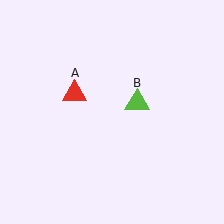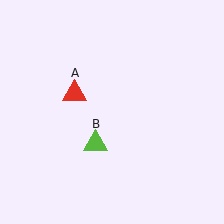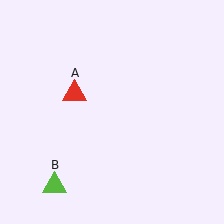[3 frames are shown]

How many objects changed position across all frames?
1 object changed position: lime triangle (object B).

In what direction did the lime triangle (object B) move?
The lime triangle (object B) moved down and to the left.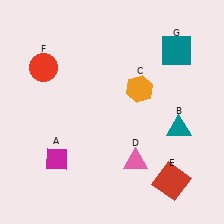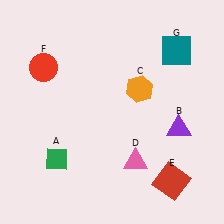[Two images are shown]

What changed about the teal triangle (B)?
In Image 1, B is teal. In Image 2, it changed to purple.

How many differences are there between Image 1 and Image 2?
There are 2 differences between the two images.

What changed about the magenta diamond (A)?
In Image 1, A is magenta. In Image 2, it changed to green.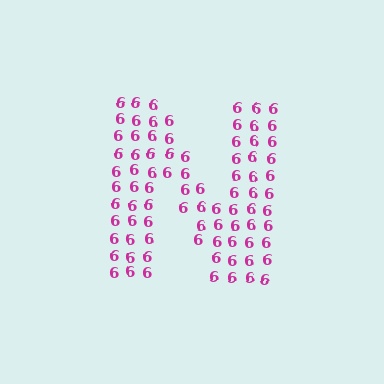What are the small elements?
The small elements are digit 6's.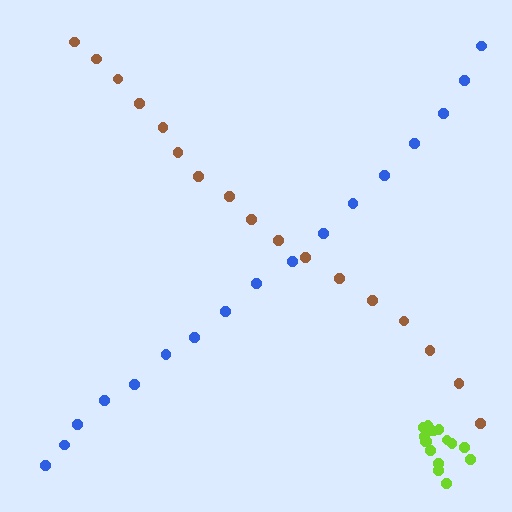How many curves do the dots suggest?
There are 3 distinct paths.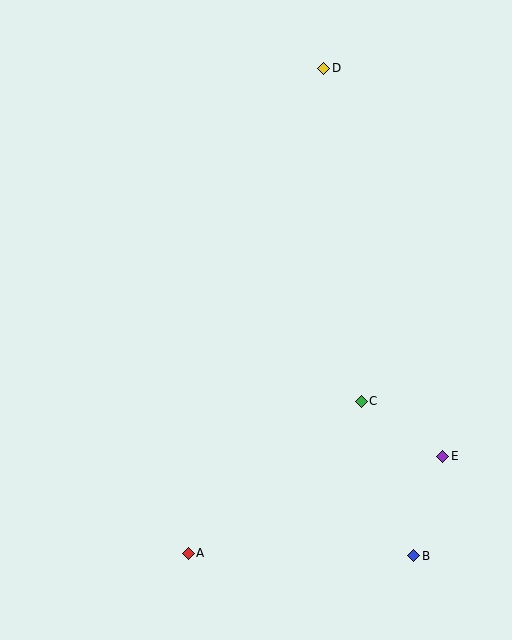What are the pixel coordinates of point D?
Point D is at (324, 68).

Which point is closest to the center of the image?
Point C at (361, 401) is closest to the center.